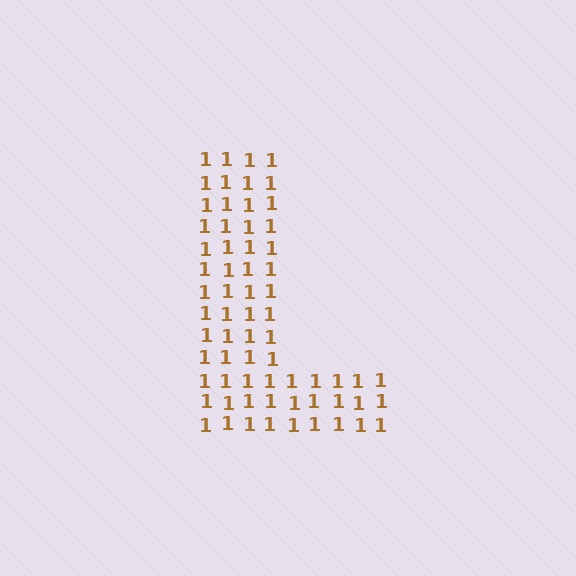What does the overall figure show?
The overall figure shows the letter L.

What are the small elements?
The small elements are digit 1's.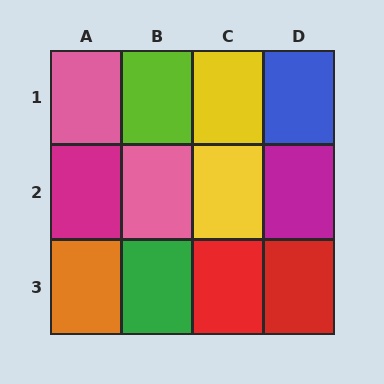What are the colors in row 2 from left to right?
Magenta, pink, yellow, magenta.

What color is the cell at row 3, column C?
Red.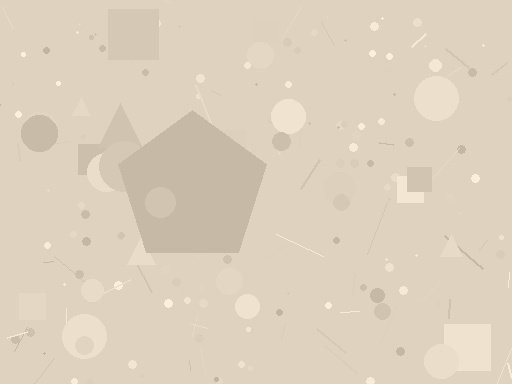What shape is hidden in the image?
A pentagon is hidden in the image.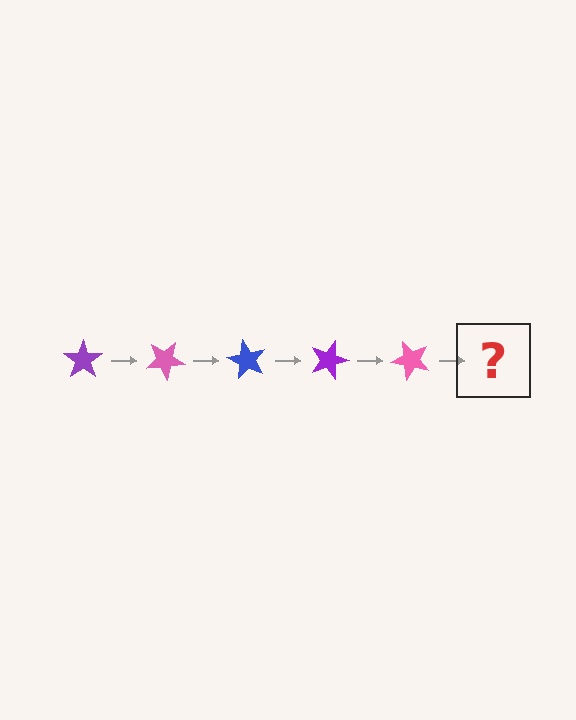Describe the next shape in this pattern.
It should be a blue star, rotated 150 degrees from the start.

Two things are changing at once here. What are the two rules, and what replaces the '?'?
The two rules are that it rotates 30 degrees each step and the color cycles through purple, pink, and blue. The '?' should be a blue star, rotated 150 degrees from the start.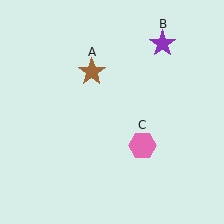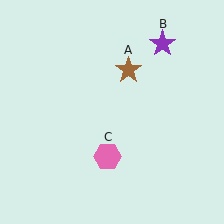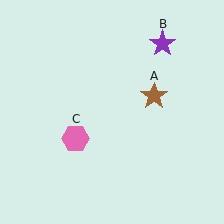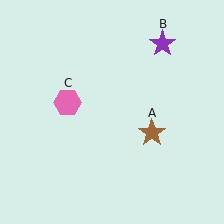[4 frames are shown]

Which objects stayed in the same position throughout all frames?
Purple star (object B) remained stationary.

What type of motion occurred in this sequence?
The brown star (object A), pink hexagon (object C) rotated clockwise around the center of the scene.